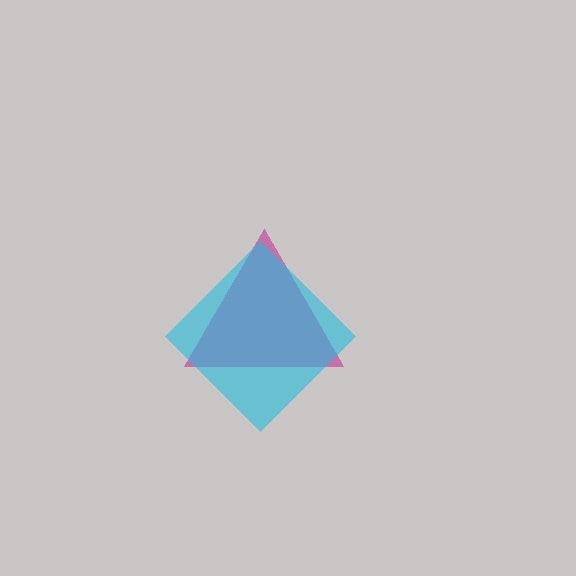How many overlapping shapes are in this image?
There are 2 overlapping shapes in the image.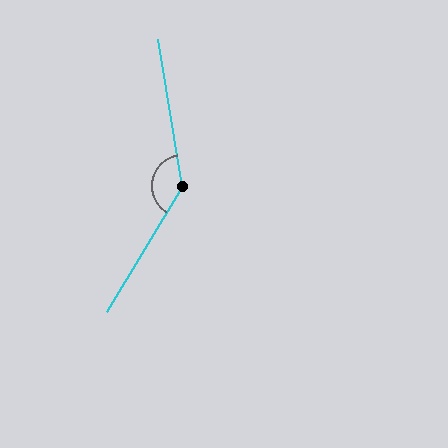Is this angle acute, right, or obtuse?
It is obtuse.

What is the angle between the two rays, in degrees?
Approximately 140 degrees.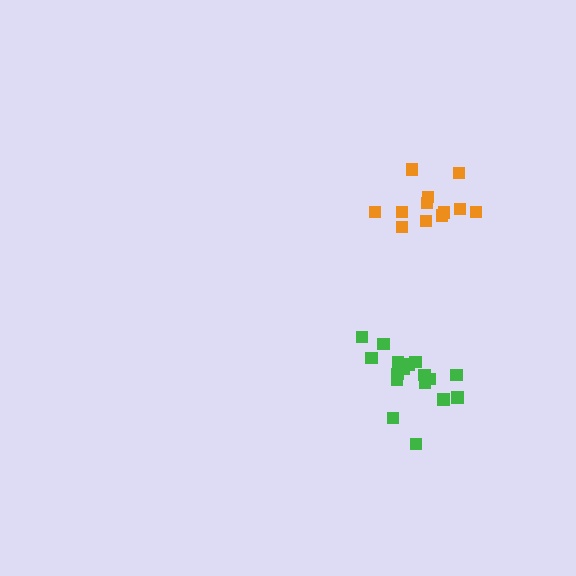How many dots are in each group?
Group 1: 12 dots, Group 2: 17 dots (29 total).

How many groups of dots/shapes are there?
There are 2 groups.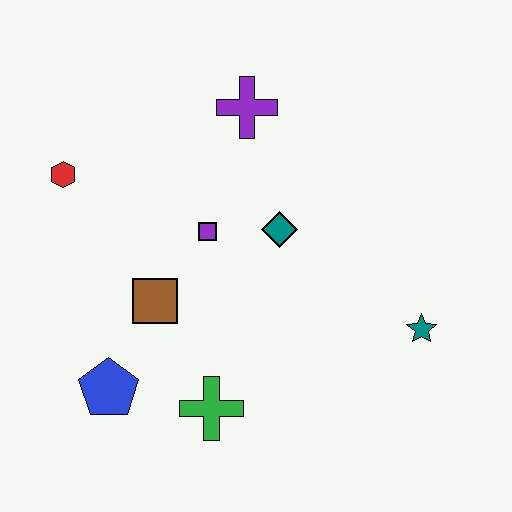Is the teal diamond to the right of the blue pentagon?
Yes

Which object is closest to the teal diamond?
The purple square is closest to the teal diamond.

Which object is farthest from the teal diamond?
The blue pentagon is farthest from the teal diamond.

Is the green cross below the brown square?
Yes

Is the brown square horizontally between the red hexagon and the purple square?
Yes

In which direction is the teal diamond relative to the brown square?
The teal diamond is to the right of the brown square.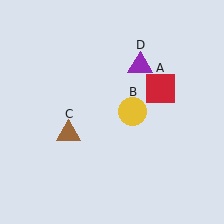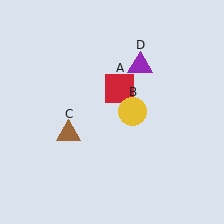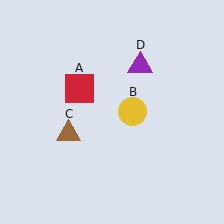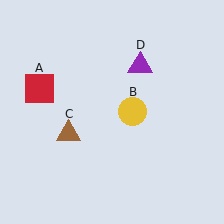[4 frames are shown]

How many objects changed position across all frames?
1 object changed position: red square (object A).